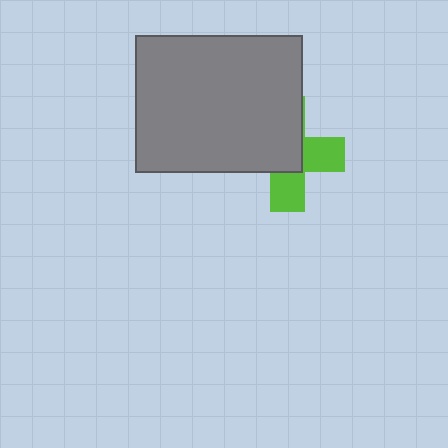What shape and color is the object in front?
The object in front is a gray rectangle.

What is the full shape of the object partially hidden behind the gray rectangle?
The partially hidden object is a lime cross.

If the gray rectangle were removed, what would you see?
You would see the complete lime cross.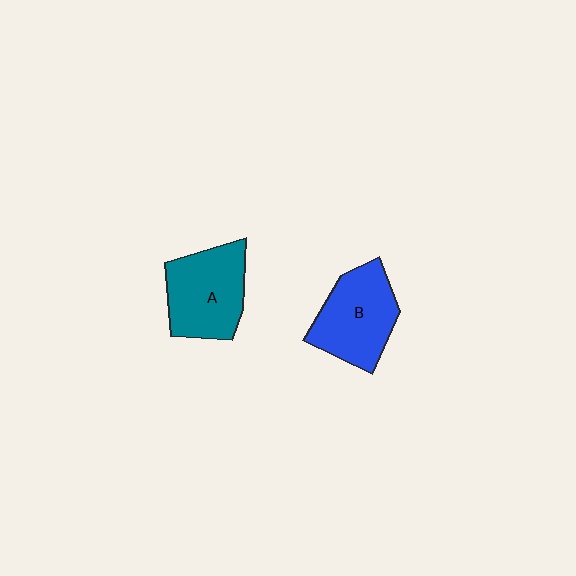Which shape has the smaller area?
Shape B (blue).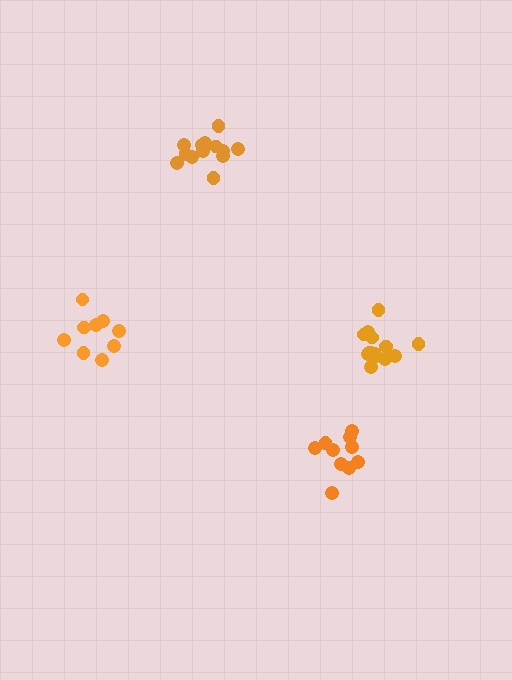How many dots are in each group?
Group 1: 9 dots, Group 2: 14 dots, Group 3: 14 dots, Group 4: 10 dots (47 total).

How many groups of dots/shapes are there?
There are 4 groups.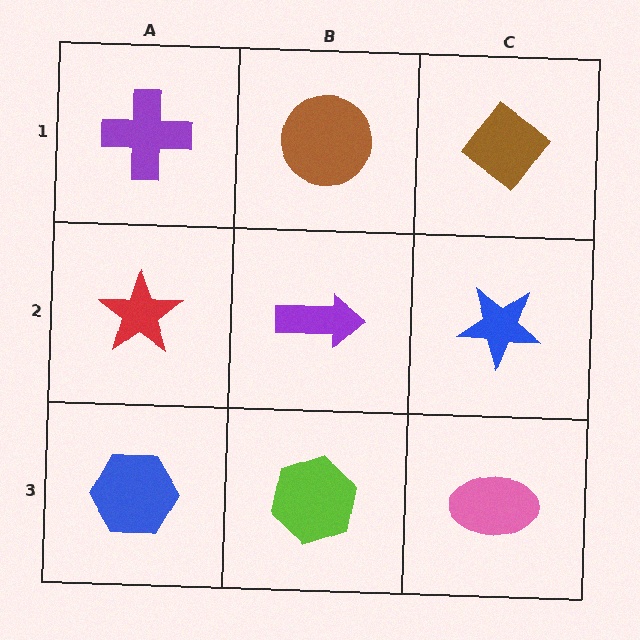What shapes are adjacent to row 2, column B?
A brown circle (row 1, column B), a lime hexagon (row 3, column B), a red star (row 2, column A), a blue star (row 2, column C).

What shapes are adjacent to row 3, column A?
A red star (row 2, column A), a lime hexagon (row 3, column B).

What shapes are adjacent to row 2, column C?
A brown diamond (row 1, column C), a pink ellipse (row 3, column C), a purple arrow (row 2, column B).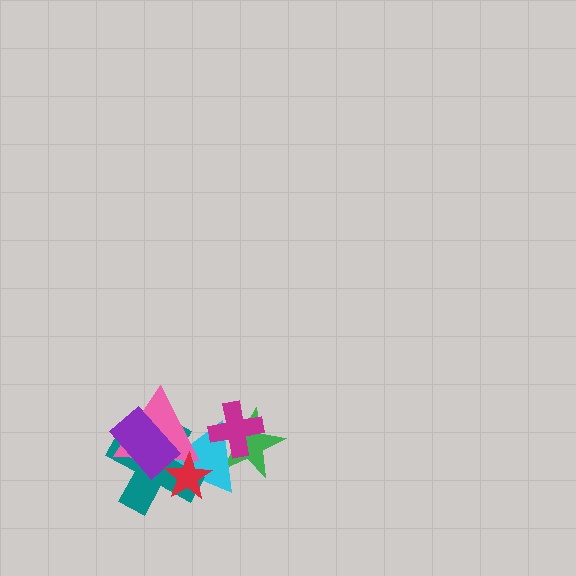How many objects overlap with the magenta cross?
2 objects overlap with the magenta cross.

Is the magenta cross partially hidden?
No, no other shape covers it.